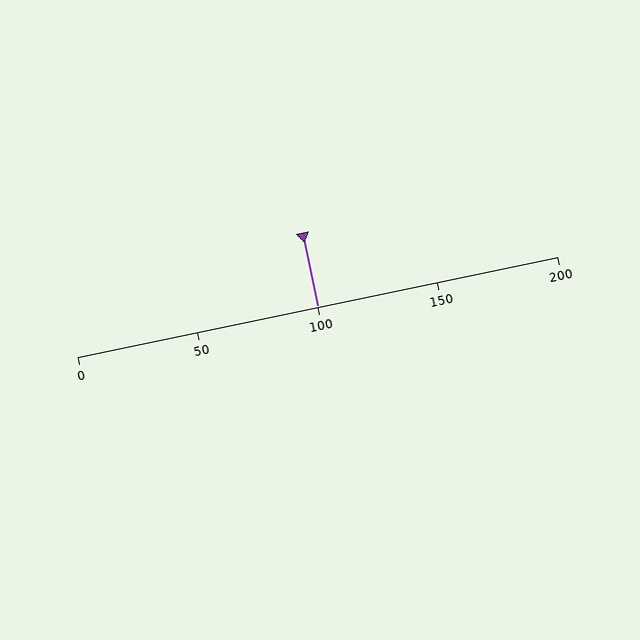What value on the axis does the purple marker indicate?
The marker indicates approximately 100.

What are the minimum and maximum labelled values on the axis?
The axis runs from 0 to 200.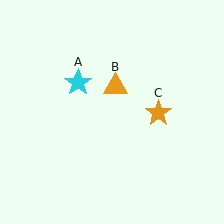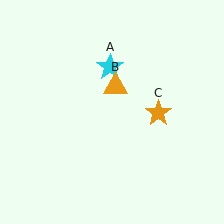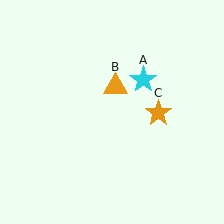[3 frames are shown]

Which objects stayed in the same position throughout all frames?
Orange triangle (object B) and orange star (object C) remained stationary.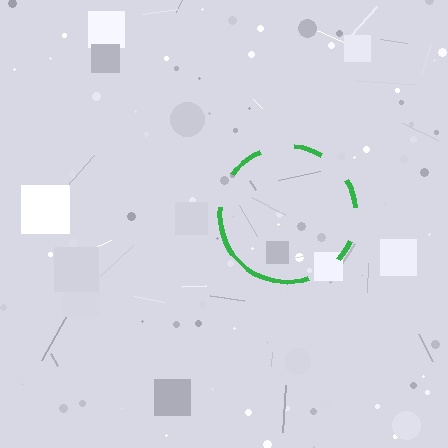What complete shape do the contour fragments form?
The contour fragments form a circle.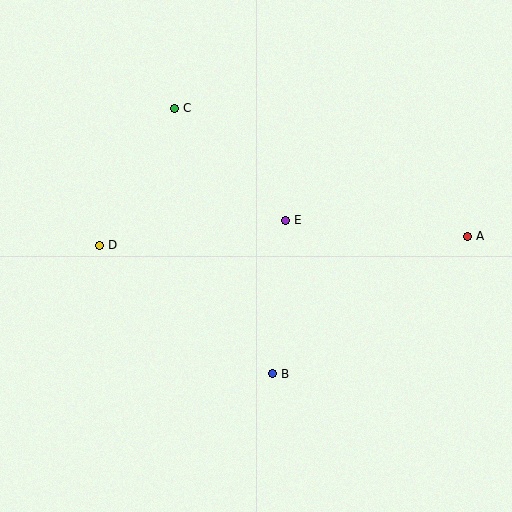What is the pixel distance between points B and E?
The distance between B and E is 154 pixels.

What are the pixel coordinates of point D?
Point D is at (100, 245).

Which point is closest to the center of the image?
Point E at (286, 220) is closest to the center.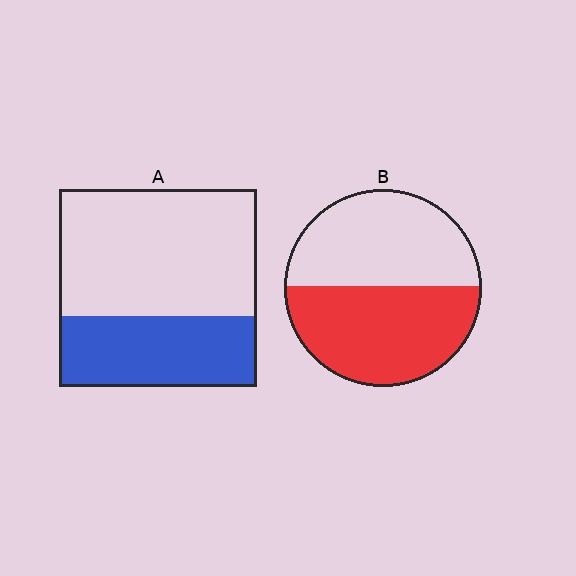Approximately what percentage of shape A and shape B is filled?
A is approximately 35% and B is approximately 50%.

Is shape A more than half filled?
No.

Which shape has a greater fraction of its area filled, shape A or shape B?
Shape B.